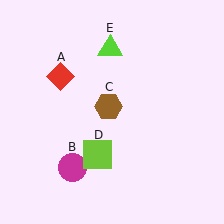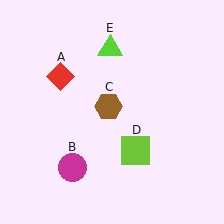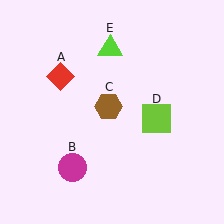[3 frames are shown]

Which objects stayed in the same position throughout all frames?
Red diamond (object A) and magenta circle (object B) and brown hexagon (object C) and lime triangle (object E) remained stationary.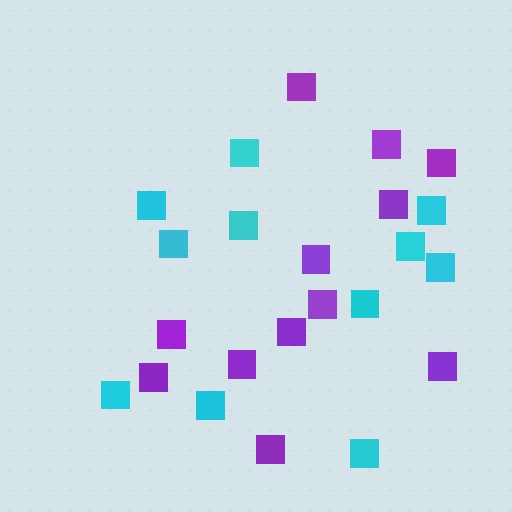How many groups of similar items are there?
There are 2 groups: one group of purple squares (12) and one group of cyan squares (11).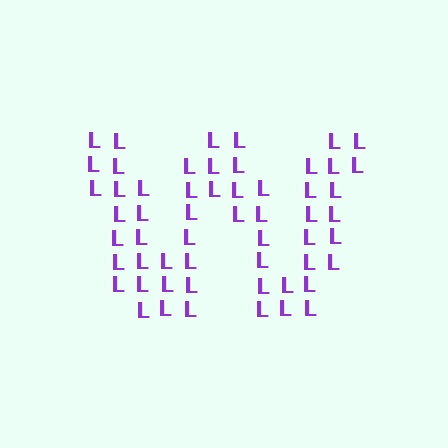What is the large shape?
The large shape is the letter W.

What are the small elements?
The small elements are letter L's.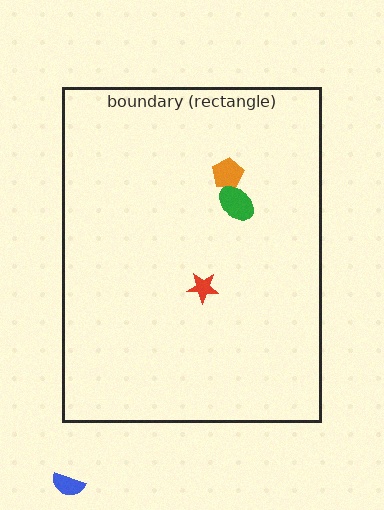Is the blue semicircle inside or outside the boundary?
Outside.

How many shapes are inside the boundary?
3 inside, 1 outside.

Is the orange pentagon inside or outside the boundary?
Inside.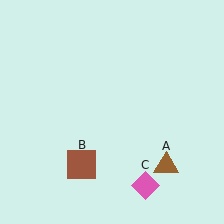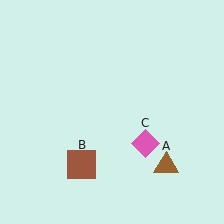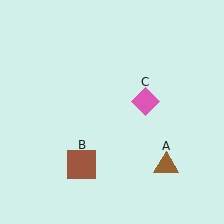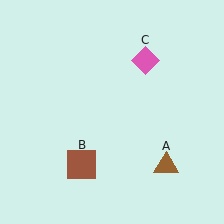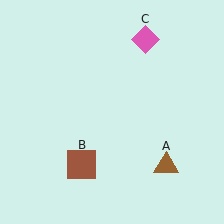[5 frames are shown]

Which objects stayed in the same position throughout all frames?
Brown triangle (object A) and brown square (object B) remained stationary.